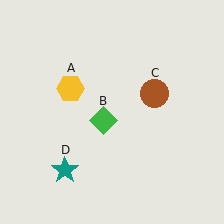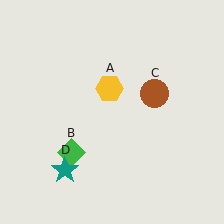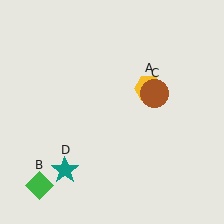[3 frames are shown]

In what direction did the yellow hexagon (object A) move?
The yellow hexagon (object A) moved right.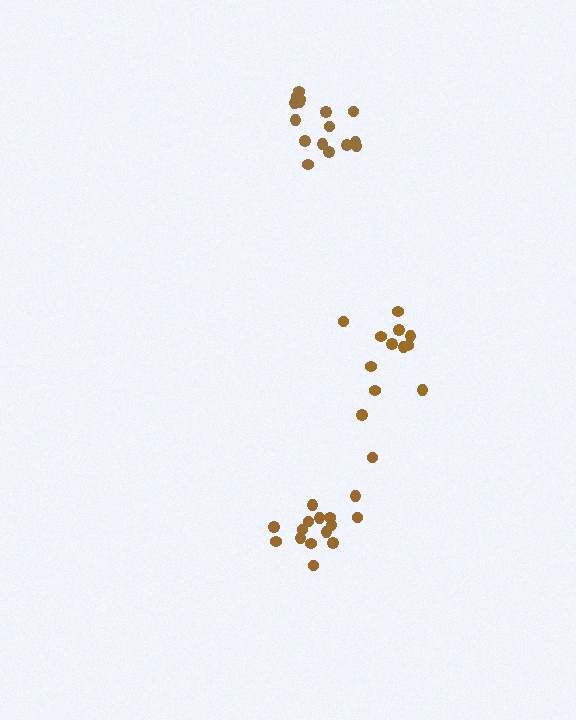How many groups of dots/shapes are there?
There are 3 groups.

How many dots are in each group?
Group 1: 16 dots, Group 2: 16 dots, Group 3: 12 dots (44 total).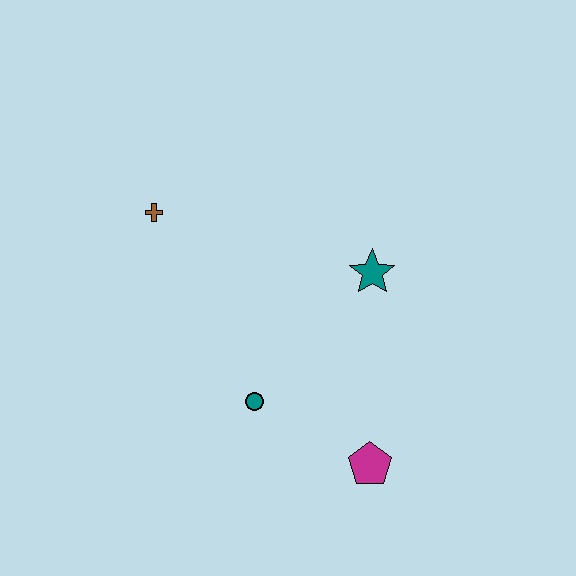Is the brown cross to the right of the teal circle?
No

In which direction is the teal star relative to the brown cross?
The teal star is to the right of the brown cross.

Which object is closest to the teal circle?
The magenta pentagon is closest to the teal circle.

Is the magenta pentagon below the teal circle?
Yes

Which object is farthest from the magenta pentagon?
The brown cross is farthest from the magenta pentagon.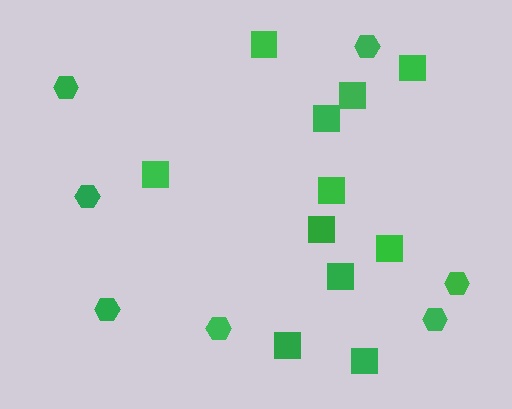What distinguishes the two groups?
There are 2 groups: one group of squares (11) and one group of hexagons (7).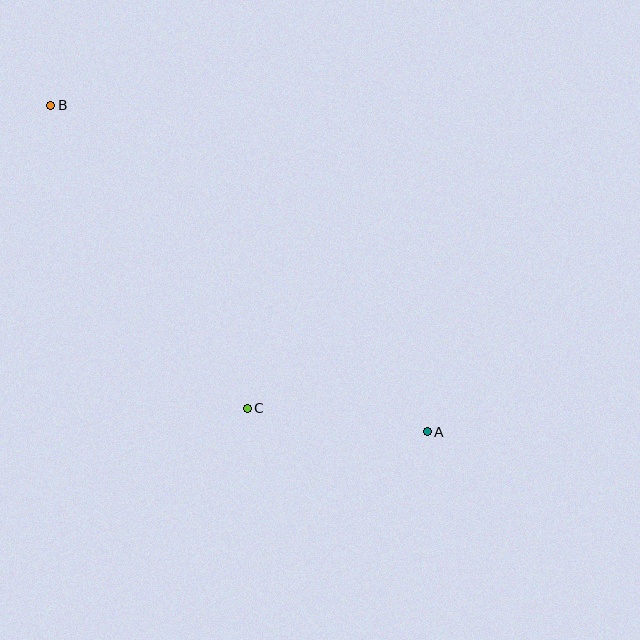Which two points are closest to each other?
Points A and C are closest to each other.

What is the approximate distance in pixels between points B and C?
The distance between B and C is approximately 362 pixels.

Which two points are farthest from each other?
Points A and B are farthest from each other.